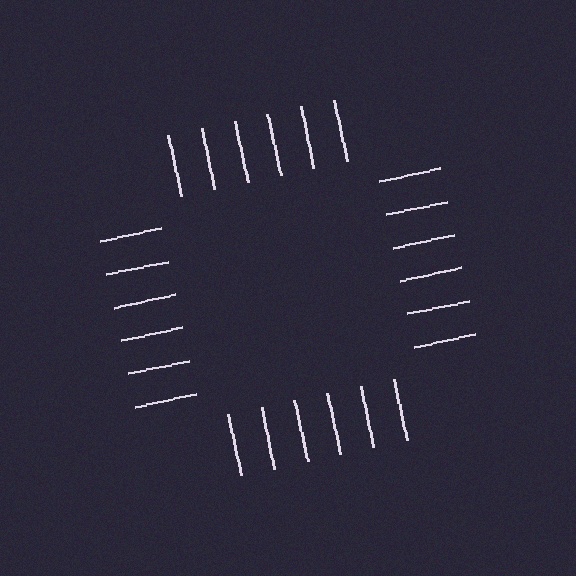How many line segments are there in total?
24 — 6 along each of the 4 edges.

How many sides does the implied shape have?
4 sides — the line-ends trace a square.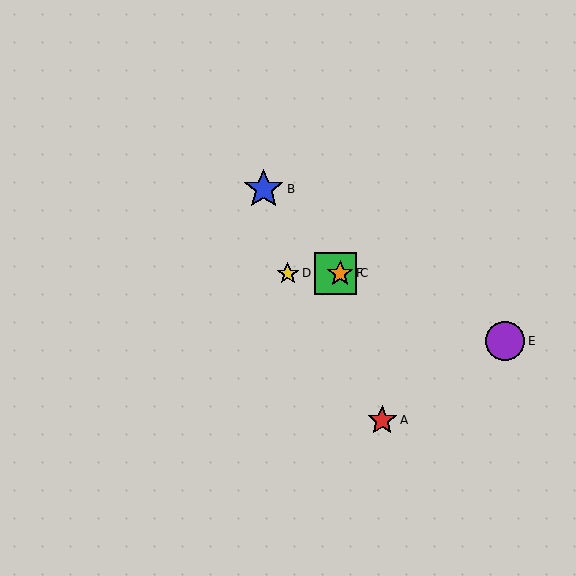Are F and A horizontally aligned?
No, F is at y≈274 and A is at y≈420.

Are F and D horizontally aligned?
Yes, both are at y≈274.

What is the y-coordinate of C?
Object C is at y≈274.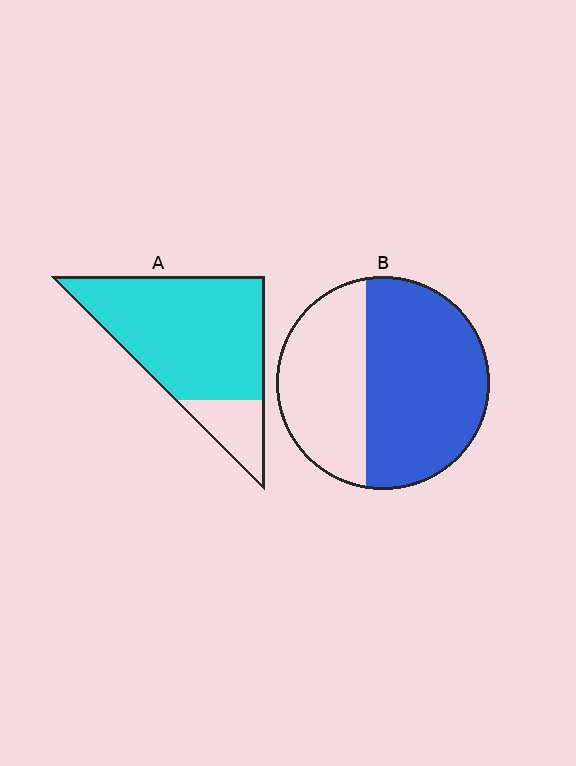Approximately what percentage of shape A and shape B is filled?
A is approximately 80% and B is approximately 60%.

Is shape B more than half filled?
Yes.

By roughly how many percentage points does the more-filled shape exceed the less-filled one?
By roughly 20 percentage points (A over B).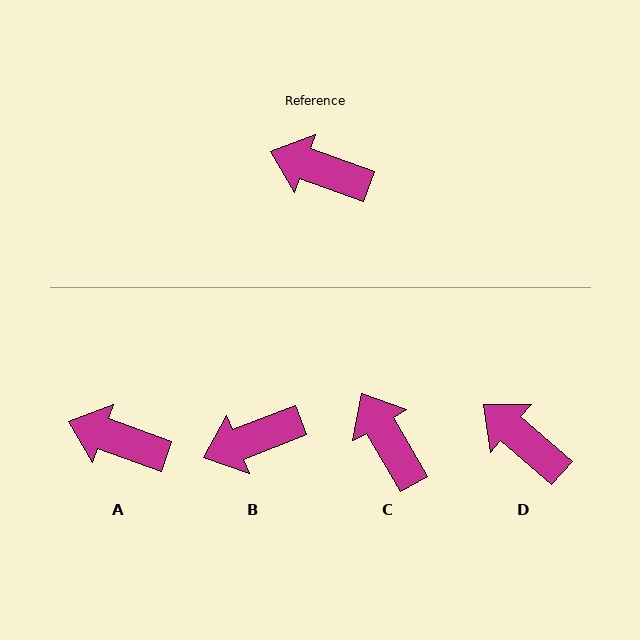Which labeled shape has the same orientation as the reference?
A.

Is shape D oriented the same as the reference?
No, it is off by about 21 degrees.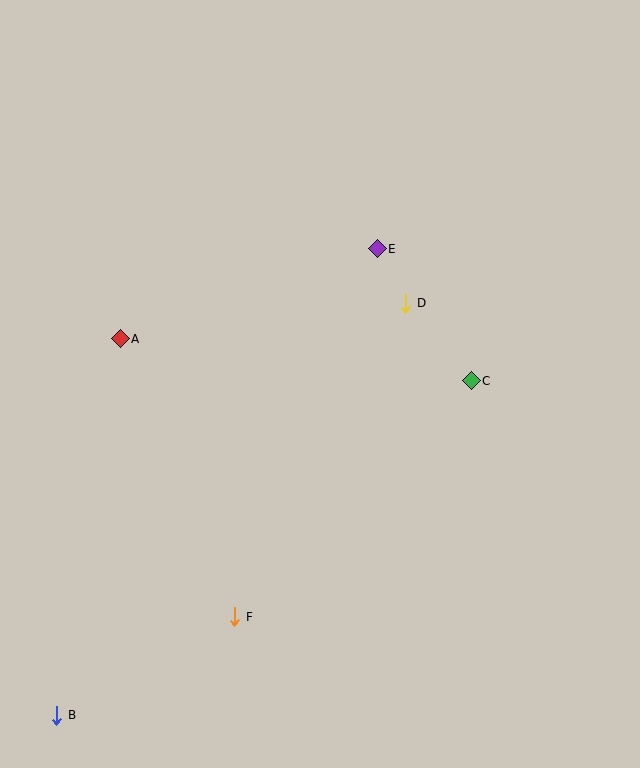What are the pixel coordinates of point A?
Point A is at (120, 339).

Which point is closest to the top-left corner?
Point A is closest to the top-left corner.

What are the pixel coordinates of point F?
Point F is at (235, 617).